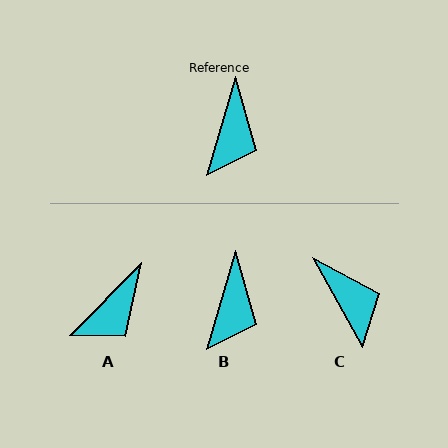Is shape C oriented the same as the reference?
No, it is off by about 46 degrees.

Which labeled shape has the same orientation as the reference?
B.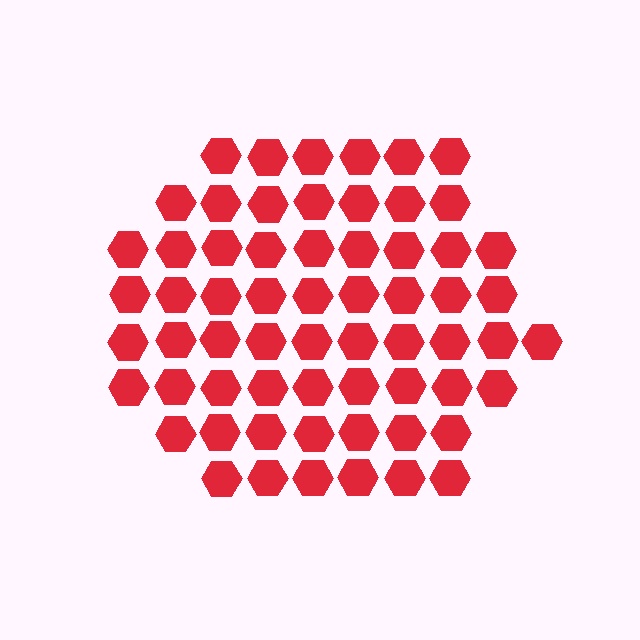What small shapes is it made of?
It is made of small hexagons.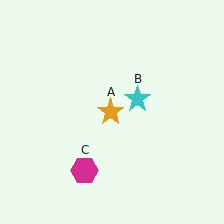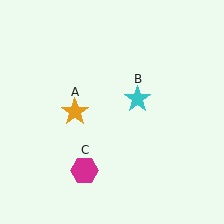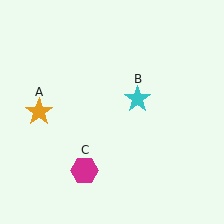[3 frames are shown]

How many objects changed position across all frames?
1 object changed position: orange star (object A).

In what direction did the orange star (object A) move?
The orange star (object A) moved left.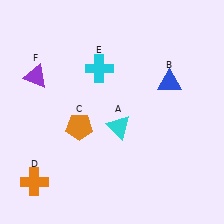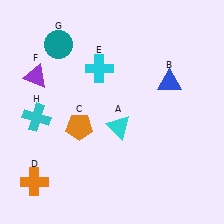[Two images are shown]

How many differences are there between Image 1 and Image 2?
There are 2 differences between the two images.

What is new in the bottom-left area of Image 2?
A cyan cross (H) was added in the bottom-left area of Image 2.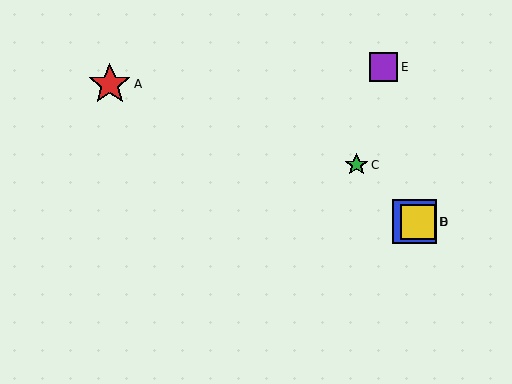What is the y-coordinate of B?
Object B is at y≈222.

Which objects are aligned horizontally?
Objects B, D are aligned horizontally.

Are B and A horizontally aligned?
No, B is at y≈222 and A is at y≈84.